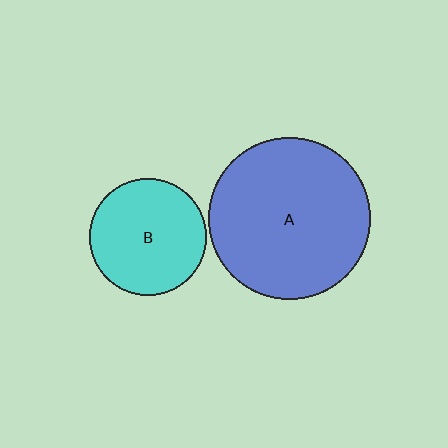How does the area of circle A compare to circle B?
Approximately 1.9 times.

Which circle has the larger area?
Circle A (blue).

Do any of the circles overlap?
No, none of the circles overlap.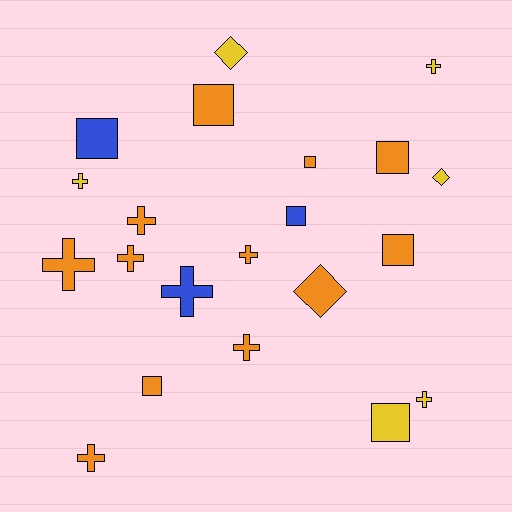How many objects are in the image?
There are 21 objects.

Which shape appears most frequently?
Cross, with 10 objects.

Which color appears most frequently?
Orange, with 12 objects.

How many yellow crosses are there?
There are 3 yellow crosses.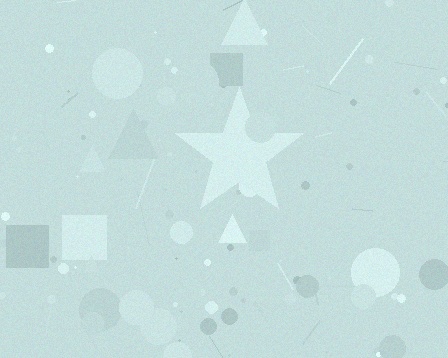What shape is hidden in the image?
A star is hidden in the image.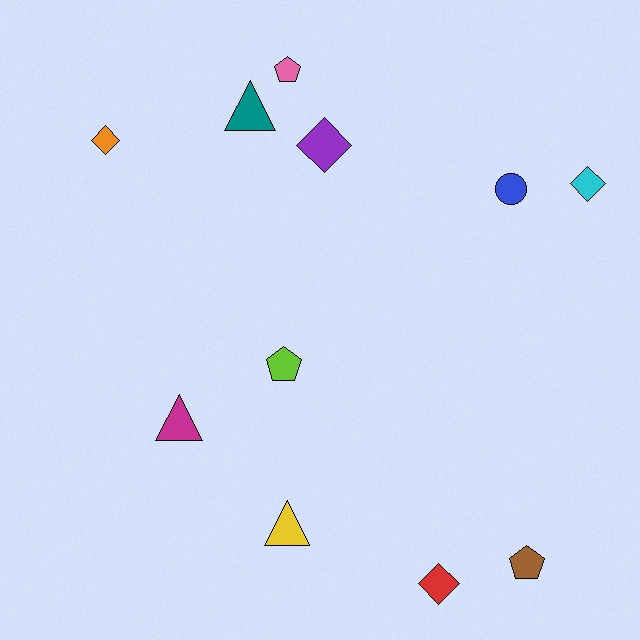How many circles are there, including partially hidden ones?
There is 1 circle.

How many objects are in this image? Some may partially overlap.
There are 11 objects.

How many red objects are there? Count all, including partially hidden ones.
There is 1 red object.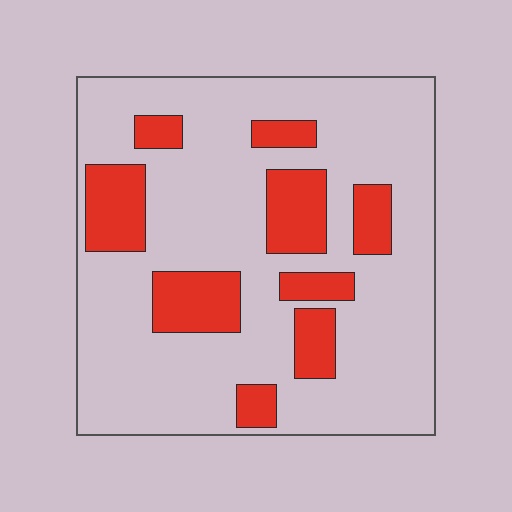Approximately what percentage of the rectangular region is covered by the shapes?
Approximately 25%.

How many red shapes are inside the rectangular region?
9.